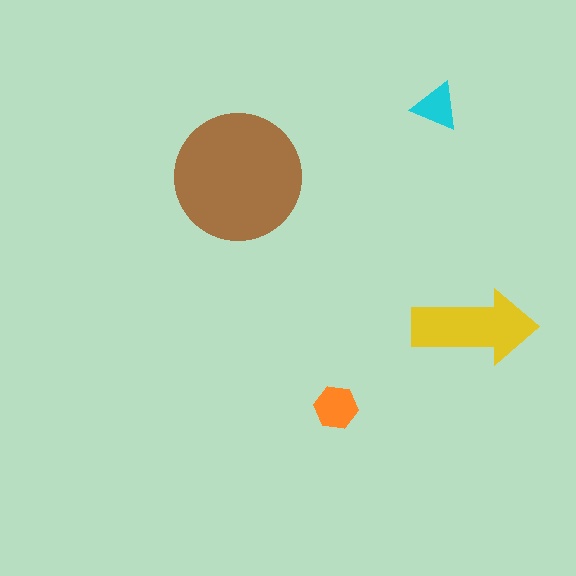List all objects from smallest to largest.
The cyan triangle, the orange hexagon, the yellow arrow, the brown circle.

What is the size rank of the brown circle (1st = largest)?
1st.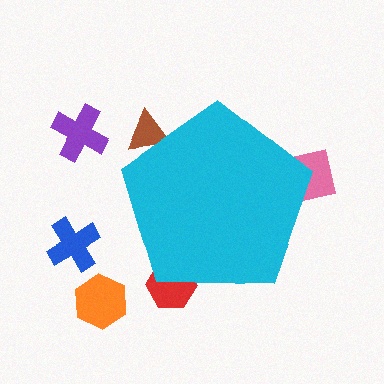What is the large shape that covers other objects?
A cyan pentagon.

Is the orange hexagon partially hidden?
No, the orange hexagon is fully visible.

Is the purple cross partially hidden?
No, the purple cross is fully visible.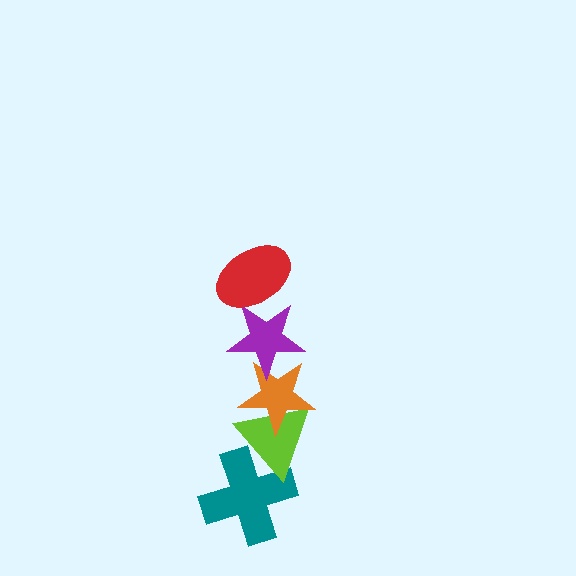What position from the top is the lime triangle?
The lime triangle is 4th from the top.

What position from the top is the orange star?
The orange star is 3rd from the top.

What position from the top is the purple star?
The purple star is 2nd from the top.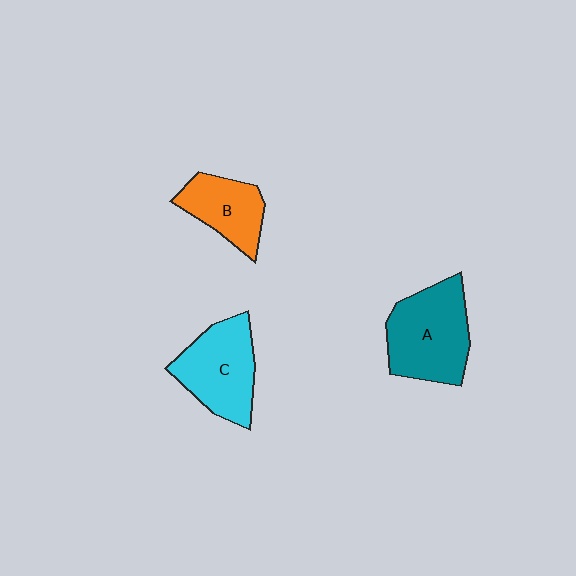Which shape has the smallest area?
Shape B (orange).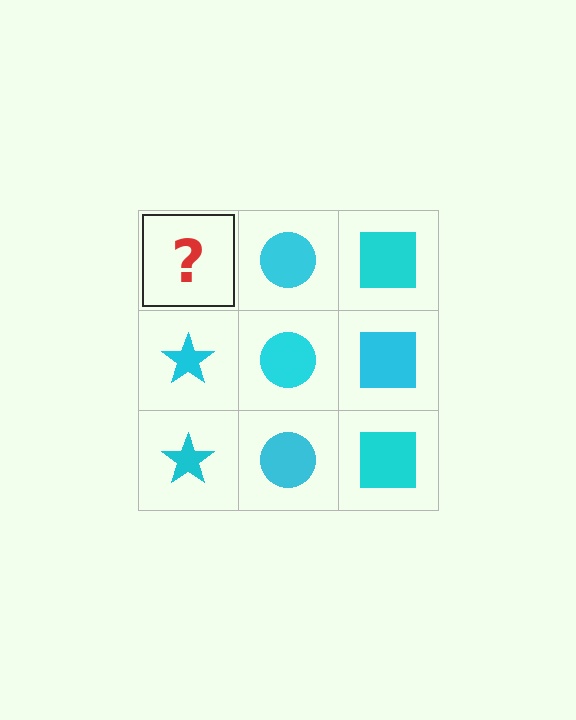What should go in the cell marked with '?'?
The missing cell should contain a cyan star.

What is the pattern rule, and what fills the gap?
The rule is that each column has a consistent shape. The gap should be filled with a cyan star.